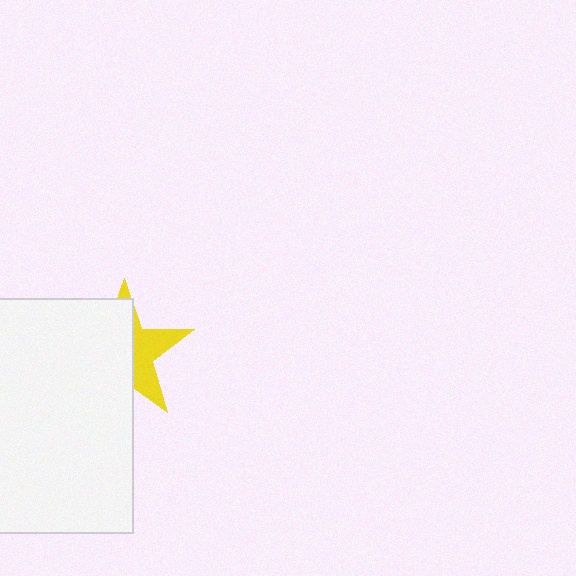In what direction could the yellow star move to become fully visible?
The yellow star could move right. That would shift it out from behind the white rectangle entirely.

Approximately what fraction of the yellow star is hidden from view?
Roughly 61% of the yellow star is hidden behind the white rectangle.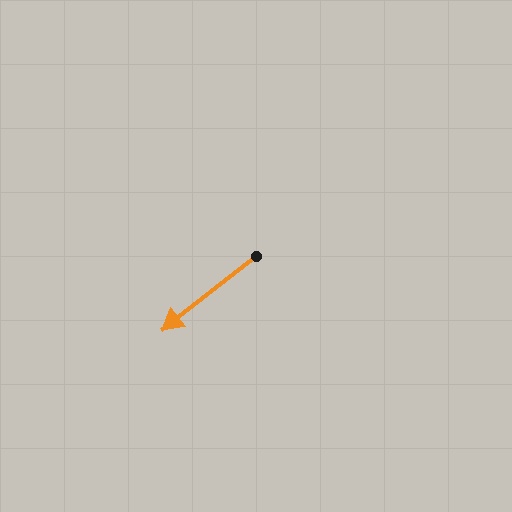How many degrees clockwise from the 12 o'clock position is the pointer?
Approximately 232 degrees.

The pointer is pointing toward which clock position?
Roughly 8 o'clock.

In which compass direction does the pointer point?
Southwest.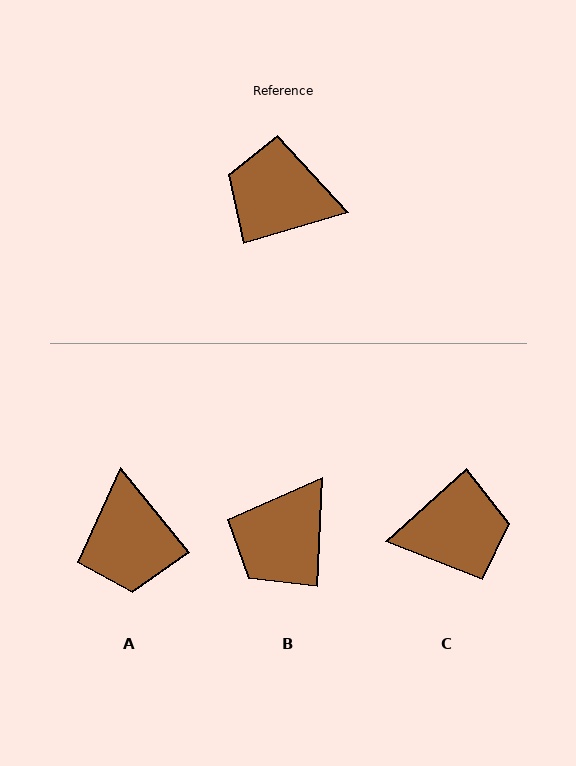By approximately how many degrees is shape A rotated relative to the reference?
Approximately 113 degrees counter-clockwise.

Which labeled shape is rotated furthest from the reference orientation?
C, about 154 degrees away.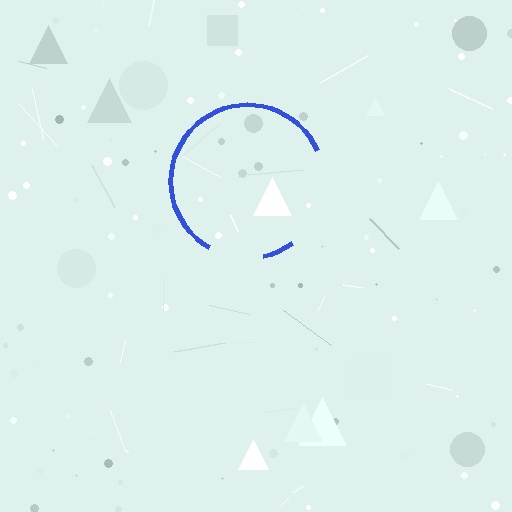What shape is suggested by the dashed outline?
The dashed outline suggests a circle.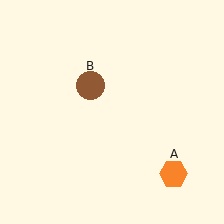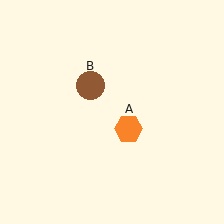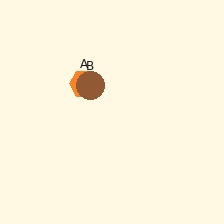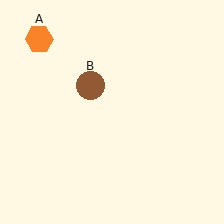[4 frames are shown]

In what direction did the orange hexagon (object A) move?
The orange hexagon (object A) moved up and to the left.